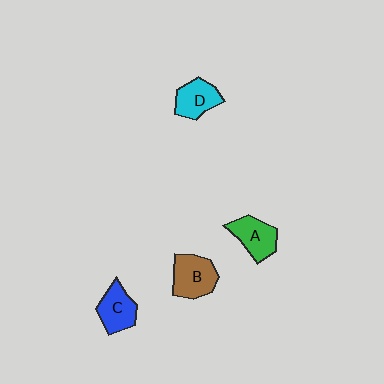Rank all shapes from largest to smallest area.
From largest to smallest: B (brown), A (green), C (blue), D (cyan).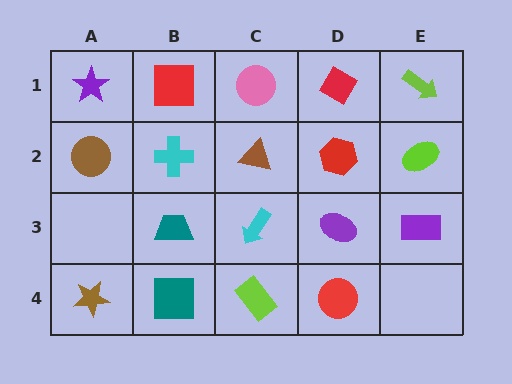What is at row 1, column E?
A lime arrow.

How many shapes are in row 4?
4 shapes.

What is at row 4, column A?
A brown star.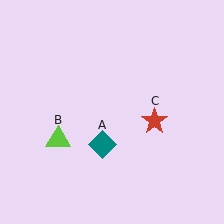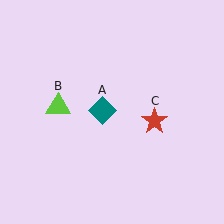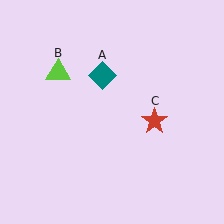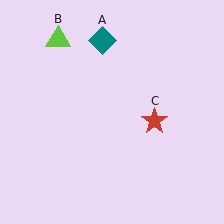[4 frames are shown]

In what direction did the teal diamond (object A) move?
The teal diamond (object A) moved up.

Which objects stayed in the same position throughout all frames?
Red star (object C) remained stationary.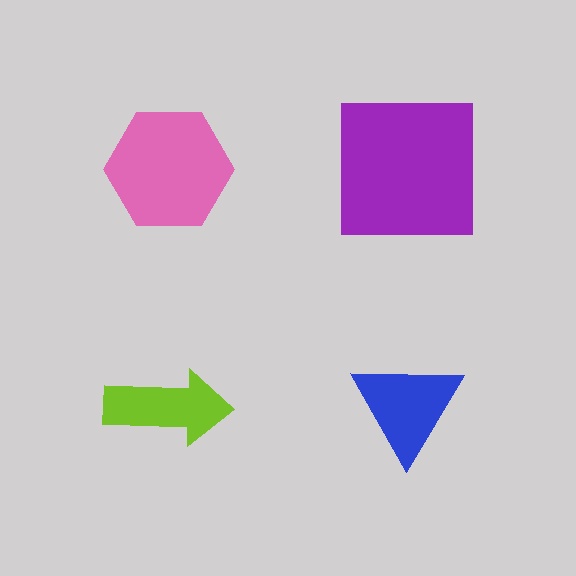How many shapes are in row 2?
2 shapes.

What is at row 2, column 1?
A lime arrow.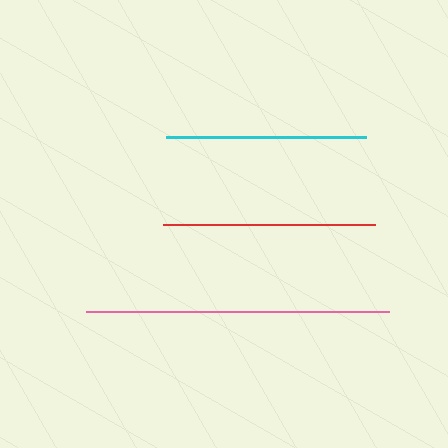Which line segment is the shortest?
The cyan line is the shortest at approximately 200 pixels.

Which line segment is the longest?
The pink line is the longest at approximately 303 pixels.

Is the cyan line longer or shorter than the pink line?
The pink line is longer than the cyan line.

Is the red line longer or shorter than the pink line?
The pink line is longer than the red line.